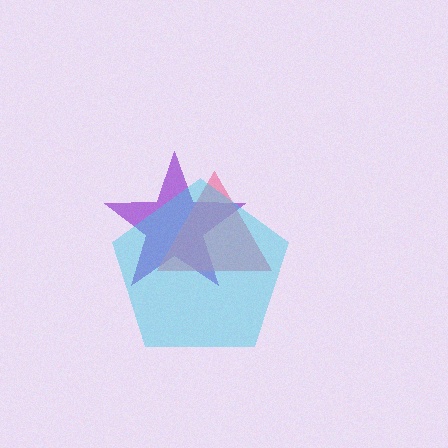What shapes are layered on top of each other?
The layered shapes are: a purple star, a pink triangle, a cyan pentagon.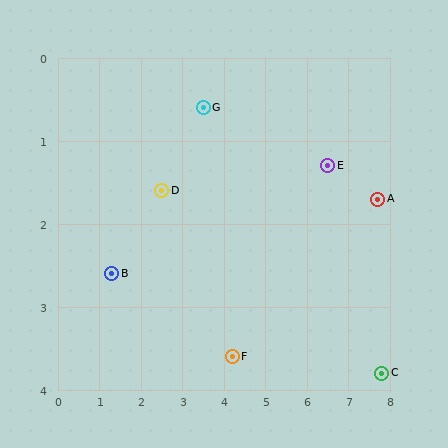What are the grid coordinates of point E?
Point E is at approximately (6.5, 1.3).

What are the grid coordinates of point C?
Point C is at approximately (7.8, 3.8).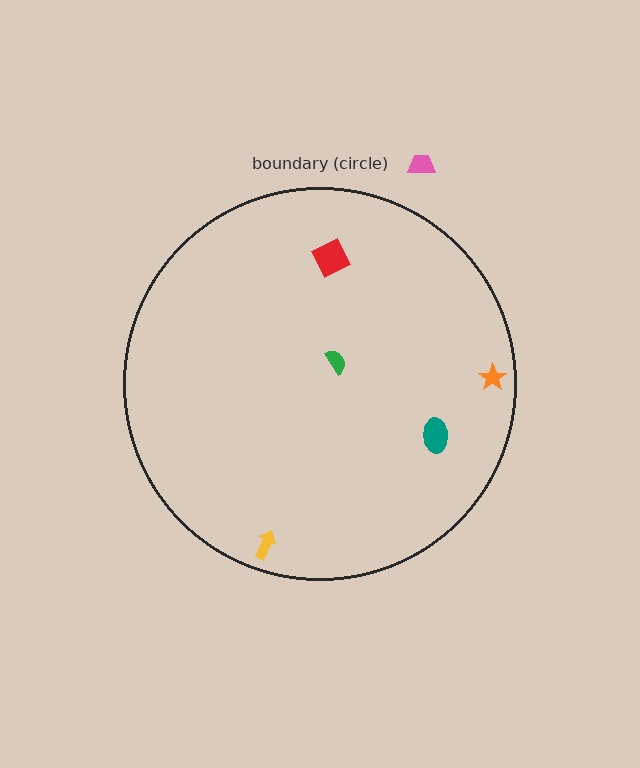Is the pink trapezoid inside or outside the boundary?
Outside.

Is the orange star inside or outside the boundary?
Inside.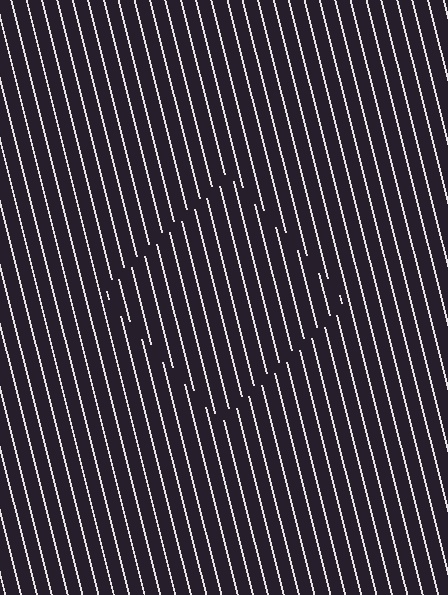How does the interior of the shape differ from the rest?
The interior of the shape contains the same grating, shifted by half a period — the contour is defined by the phase discontinuity where line-ends from the inner and outer gratings abut.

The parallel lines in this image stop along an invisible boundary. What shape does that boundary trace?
An illusory square. The interior of the shape contains the same grating, shifted by half a period — the contour is defined by the phase discontinuity where line-ends from the inner and outer gratings abut.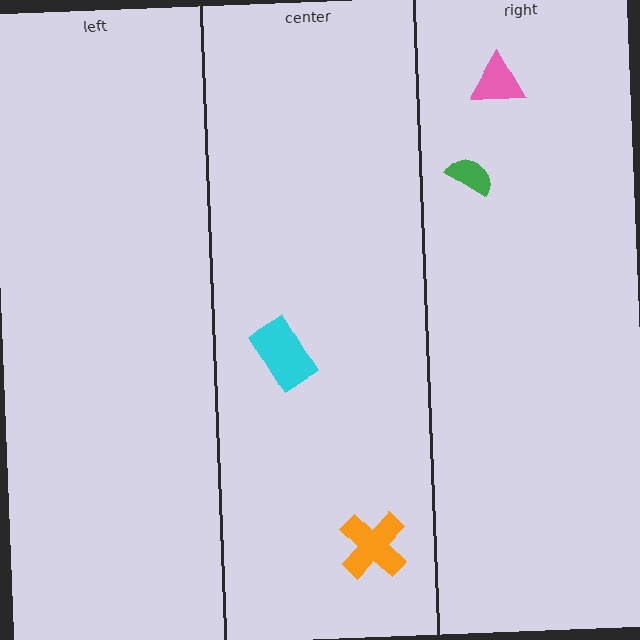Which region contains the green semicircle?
The right region.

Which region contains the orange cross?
The center region.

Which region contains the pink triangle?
The right region.